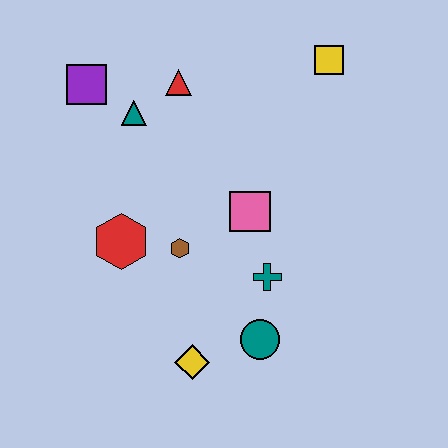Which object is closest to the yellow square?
The red triangle is closest to the yellow square.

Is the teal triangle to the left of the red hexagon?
No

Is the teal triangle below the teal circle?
No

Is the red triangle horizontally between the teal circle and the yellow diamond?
No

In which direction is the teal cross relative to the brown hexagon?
The teal cross is to the right of the brown hexagon.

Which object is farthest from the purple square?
The teal circle is farthest from the purple square.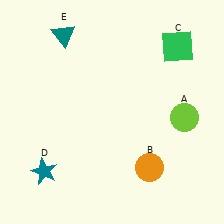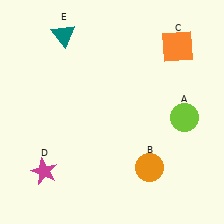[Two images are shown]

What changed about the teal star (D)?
In Image 1, D is teal. In Image 2, it changed to magenta.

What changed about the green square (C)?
In Image 1, C is green. In Image 2, it changed to orange.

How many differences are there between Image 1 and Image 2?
There are 2 differences between the two images.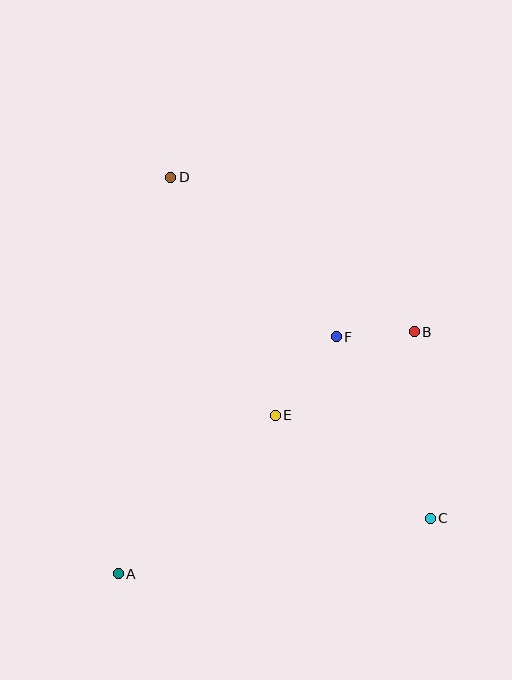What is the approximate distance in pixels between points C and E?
The distance between C and E is approximately 186 pixels.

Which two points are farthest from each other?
Points C and D are farthest from each other.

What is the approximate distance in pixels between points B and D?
The distance between B and D is approximately 289 pixels.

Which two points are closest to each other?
Points B and F are closest to each other.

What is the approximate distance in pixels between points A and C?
The distance between A and C is approximately 317 pixels.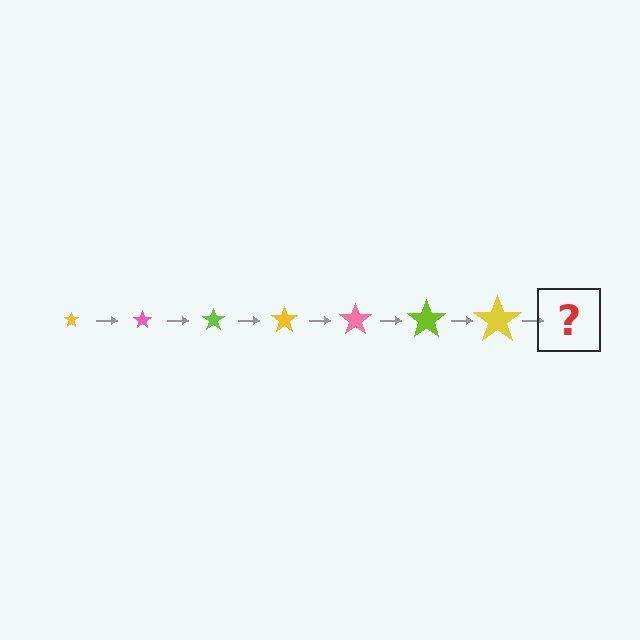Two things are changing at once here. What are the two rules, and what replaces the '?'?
The two rules are that the star grows larger each step and the color cycles through yellow, pink, and lime. The '?' should be a pink star, larger than the previous one.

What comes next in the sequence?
The next element should be a pink star, larger than the previous one.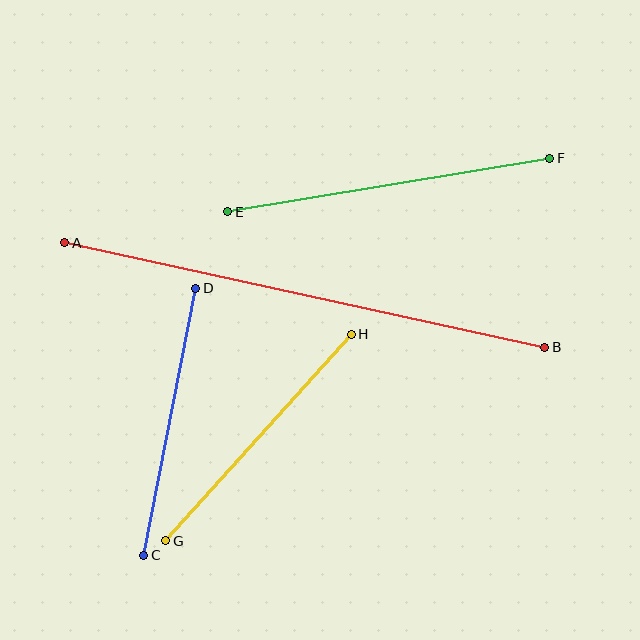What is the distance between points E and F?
The distance is approximately 327 pixels.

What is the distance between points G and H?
The distance is approximately 278 pixels.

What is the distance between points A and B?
The distance is approximately 491 pixels.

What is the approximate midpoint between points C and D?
The midpoint is at approximately (170, 422) pixels.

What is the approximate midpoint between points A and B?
The midpoint is at approximately (305, 295) pixels.